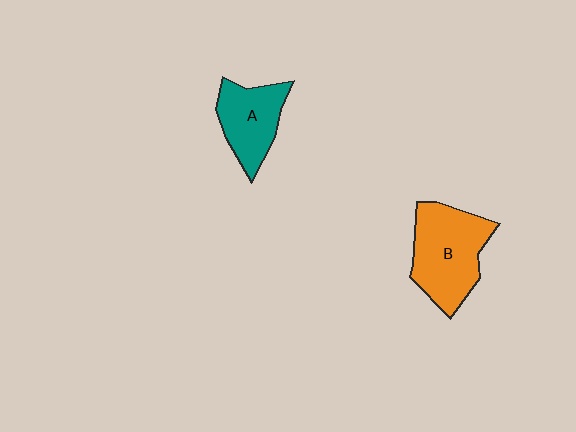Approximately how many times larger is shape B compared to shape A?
Approximately 1.5 times.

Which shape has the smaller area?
Shape A (teal).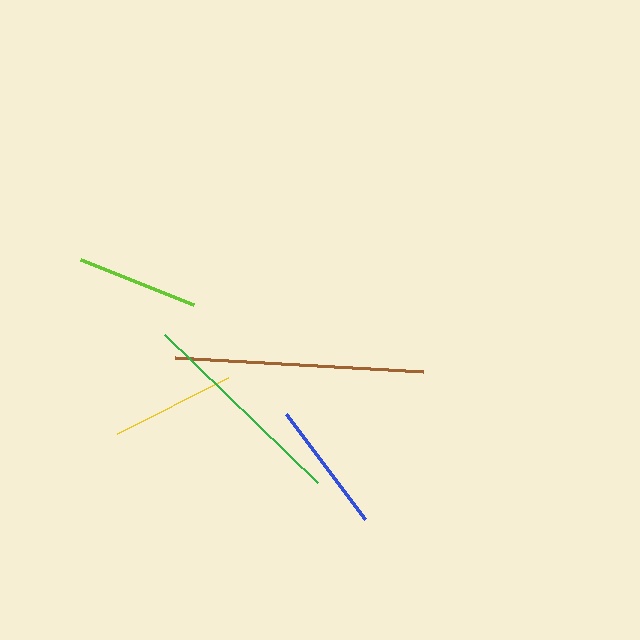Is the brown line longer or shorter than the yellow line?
The brown line is longer than the yellow line.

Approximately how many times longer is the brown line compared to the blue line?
The brown line is approximately 1.9 times the length of the blue line.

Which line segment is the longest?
The brown line is the longest at approximately 249 pixels.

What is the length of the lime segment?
The lime segment is approximately 122 pixels long.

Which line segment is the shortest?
The lime line is the shortest at approximately 122 pixels.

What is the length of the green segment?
The green segment is approximately 213 pixels long.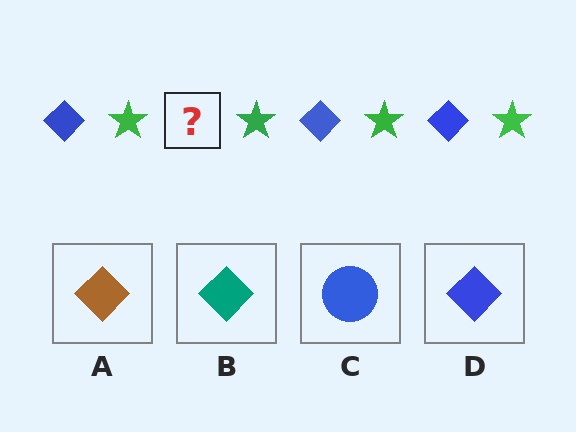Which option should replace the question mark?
Option D.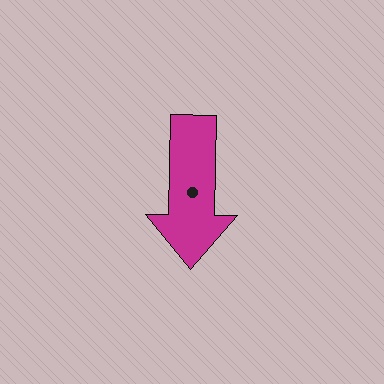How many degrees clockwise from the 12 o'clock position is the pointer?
Approximately 181 degrees.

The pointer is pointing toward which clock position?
Roughly 6 o'clock.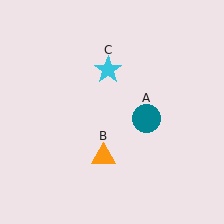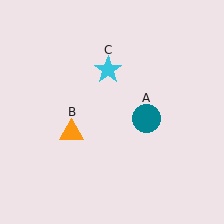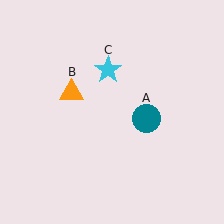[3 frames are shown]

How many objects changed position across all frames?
1 object changed position: orange triangle (object B).